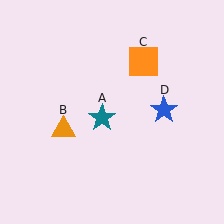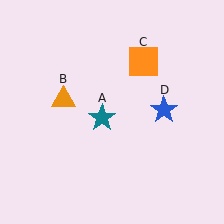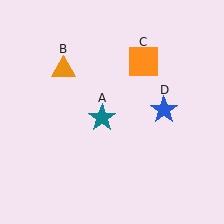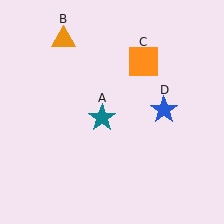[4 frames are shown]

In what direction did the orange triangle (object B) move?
The orange triangle (object B) moved up.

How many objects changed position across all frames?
1 object changed position: orange triangle (object B).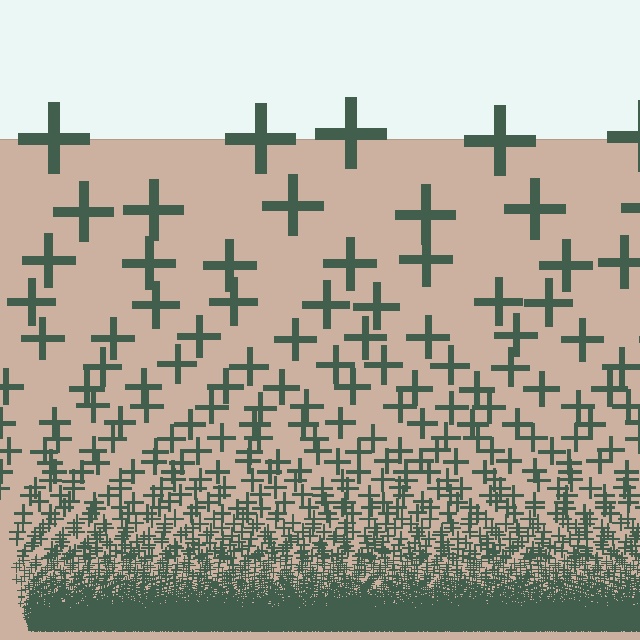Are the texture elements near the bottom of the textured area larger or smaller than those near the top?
Smaller. The gradient is inverted — elements near the bottom are smaller and denser.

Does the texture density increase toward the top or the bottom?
Density increases toward the bottom.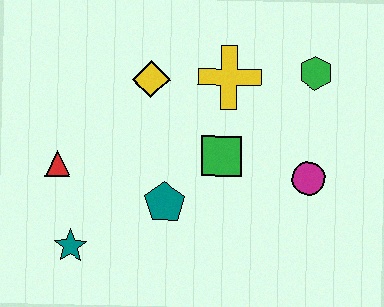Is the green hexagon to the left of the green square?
No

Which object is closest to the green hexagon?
The yellow cross is closest to the green hexagon.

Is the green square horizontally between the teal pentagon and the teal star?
No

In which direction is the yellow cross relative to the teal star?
The yellow cross is above the teal star.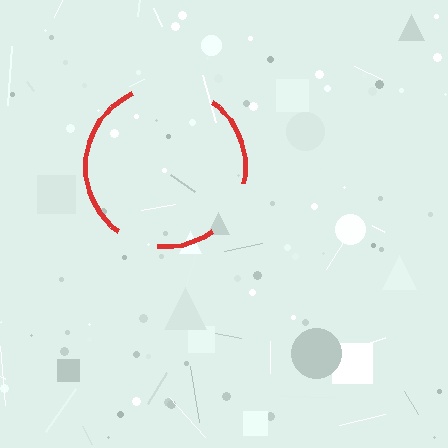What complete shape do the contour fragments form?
The contour fragments form a circle.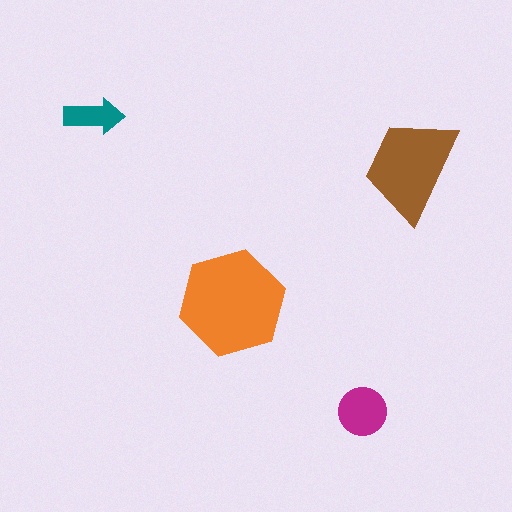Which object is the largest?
The orange hexagon.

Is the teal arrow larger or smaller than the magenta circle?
Smaller.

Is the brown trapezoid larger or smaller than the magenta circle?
Larger.